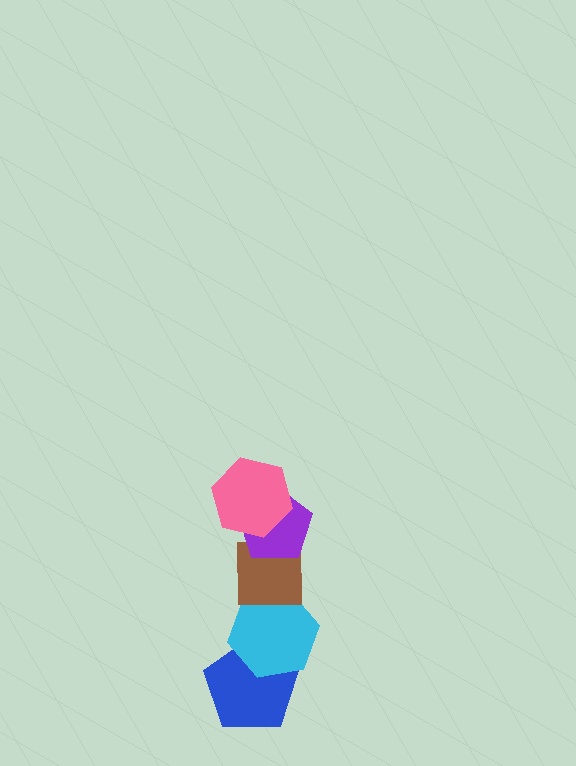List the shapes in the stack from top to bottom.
From top to bottom: the pink hexagon, the purple pentagon, the brown square, the cyan hexagon, the blue pentagon.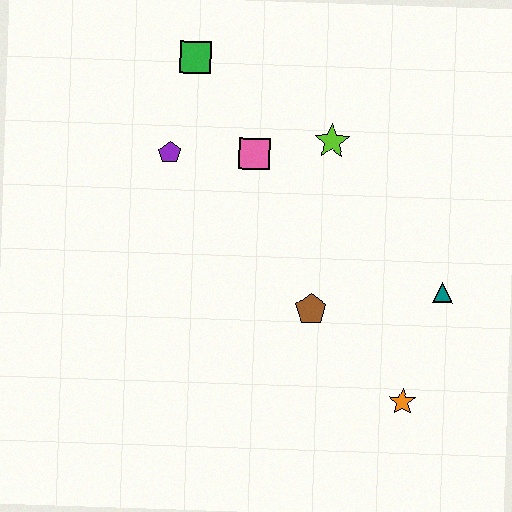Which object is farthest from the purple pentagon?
The orange star is farthest from the purple pentagon.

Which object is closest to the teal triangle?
The orange star is closest to the teal triangle.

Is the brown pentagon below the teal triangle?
Yes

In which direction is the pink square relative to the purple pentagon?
The pink square is to the right of the purple pentagon.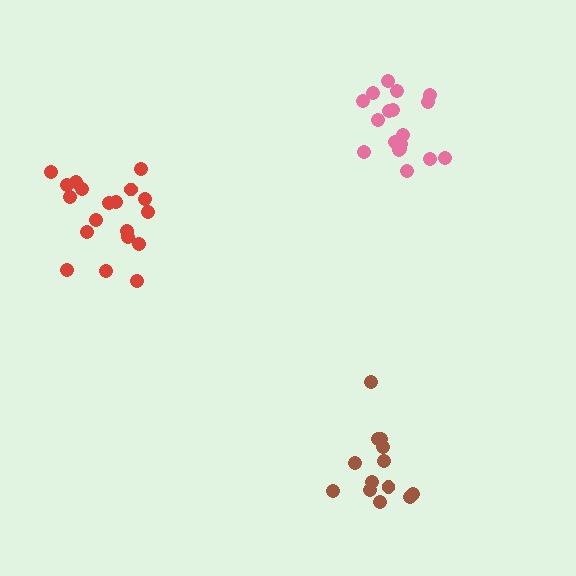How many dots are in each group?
Group 1: 13 dots, Group 2: 18 dots, Group 3: 19 dots (50 total).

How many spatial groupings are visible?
There are 3 spatial groupings.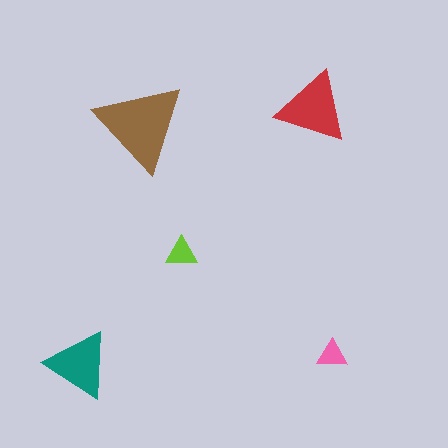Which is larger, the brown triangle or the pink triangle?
The brown one.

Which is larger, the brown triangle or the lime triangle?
The brown one.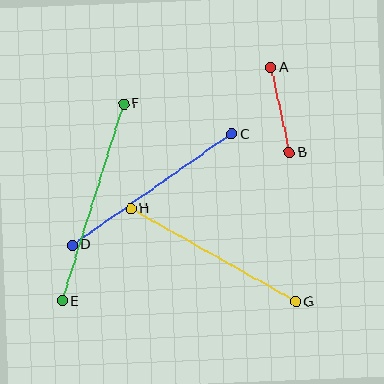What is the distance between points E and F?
The distance is approximately 206 pixels.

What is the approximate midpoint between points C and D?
The midpoint is at approximately (152, 190) pixels.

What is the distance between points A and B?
The distance is approximately 87 pixels.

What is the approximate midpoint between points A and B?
The midpoint is at approximately (280, 110) pixels.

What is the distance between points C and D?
The distance is approximately 194 pixels.